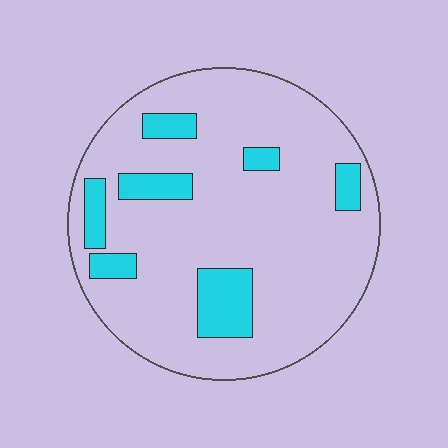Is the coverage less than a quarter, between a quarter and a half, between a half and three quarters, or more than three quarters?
Less than a quarter.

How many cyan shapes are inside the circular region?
7.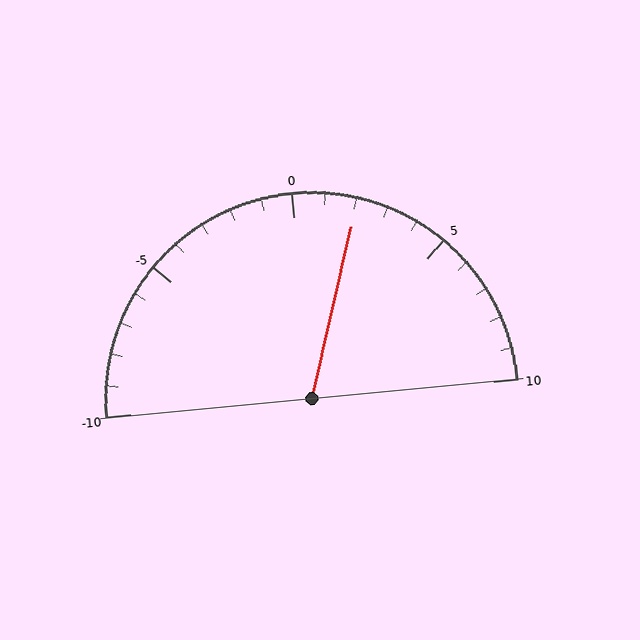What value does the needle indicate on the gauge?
The needle indicates approximately 2.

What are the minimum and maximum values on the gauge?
The gauge ranges from -10 to 10.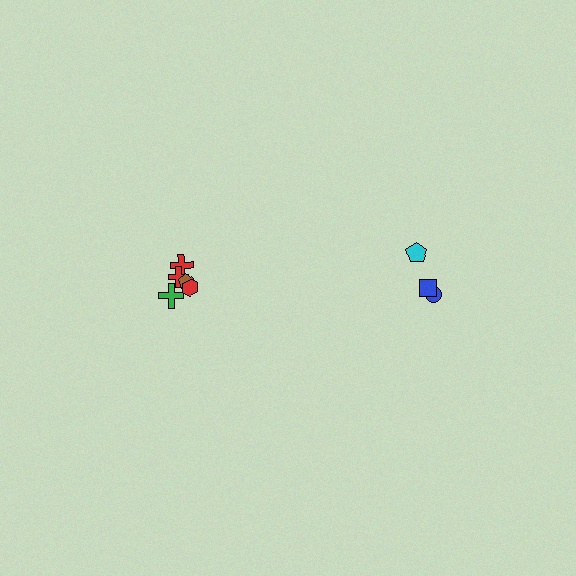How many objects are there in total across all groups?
There are 8 objects.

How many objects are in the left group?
There are 5 objects.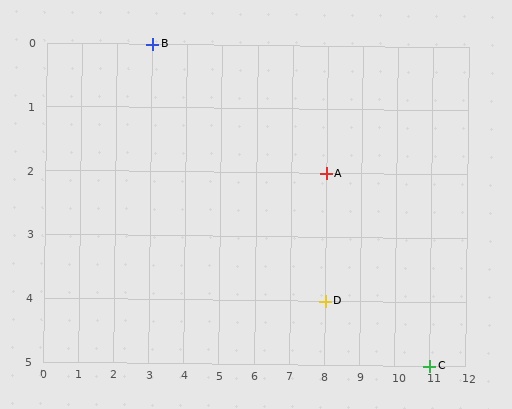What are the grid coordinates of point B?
Point B is at grid coordinates (3, 0).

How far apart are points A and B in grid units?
Points A and B are 5 columns and 2 rows apart (about 5.4 grid units diagonally).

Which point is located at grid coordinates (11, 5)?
Point C is at (11, 5).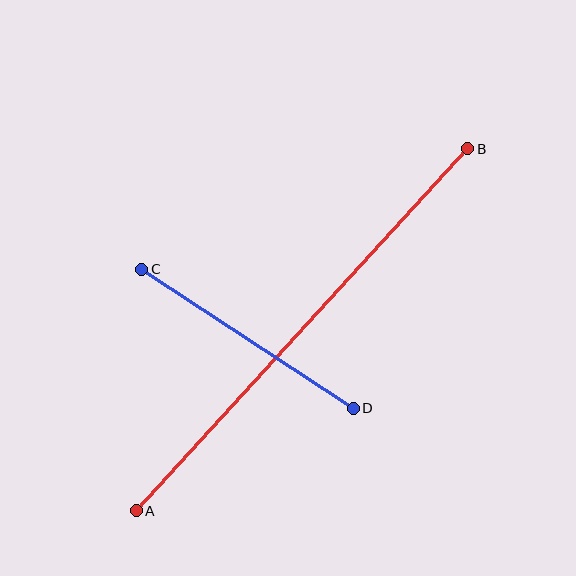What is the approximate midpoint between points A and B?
The midpoint is at approximately (302, 330) pixels.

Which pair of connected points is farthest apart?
Points A and B are farthest apart.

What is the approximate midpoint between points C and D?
The midpoint is at approximately (247, 339) pixels.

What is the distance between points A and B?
The distance is approximately 491 pixels.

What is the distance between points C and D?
The distance is approximately 253 pixels.